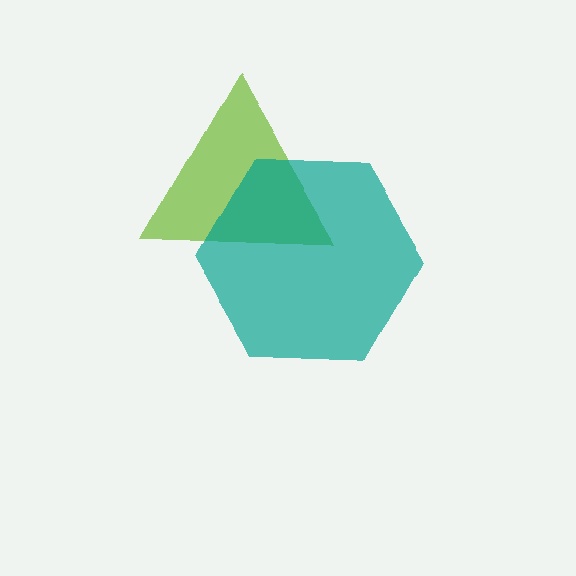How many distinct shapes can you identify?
There are 2 distinct shapes: a lime triangle, a teal hexagon.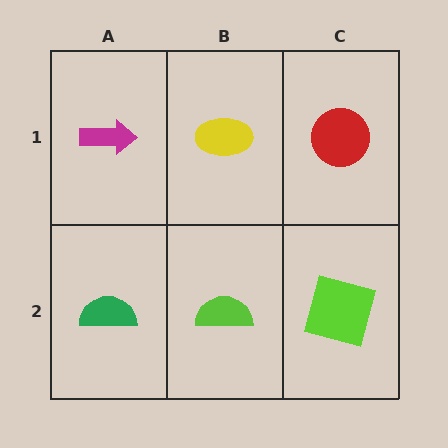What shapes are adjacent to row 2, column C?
A red circle (row 1, column C), a lime semicircle (row 2, column B).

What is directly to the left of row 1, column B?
A magenta arrow.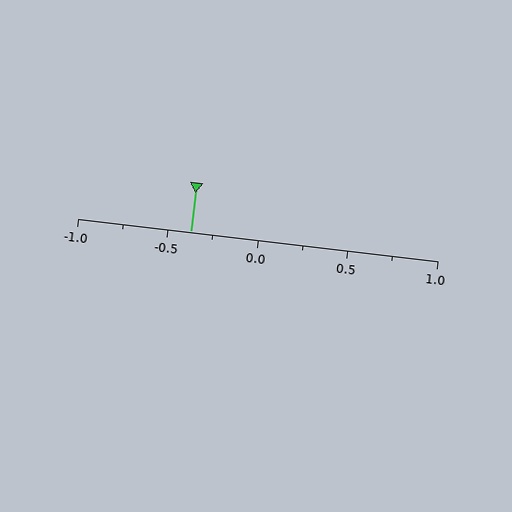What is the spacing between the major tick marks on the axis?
The major ticks are spaced 0.5 apart.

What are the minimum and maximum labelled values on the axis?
The axis runs from -1.0 to 1.0.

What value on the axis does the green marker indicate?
The marker indicates approximately -0.38.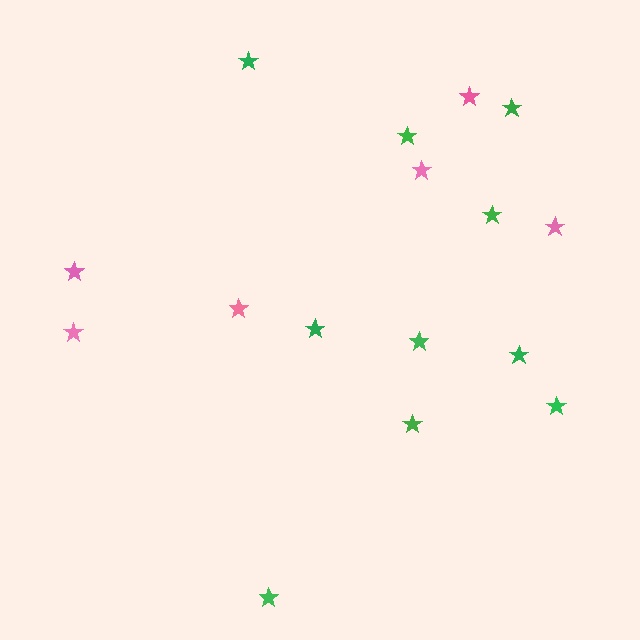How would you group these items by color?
There are 2 groups: one group of pink stars (6) and one group of green stars (10).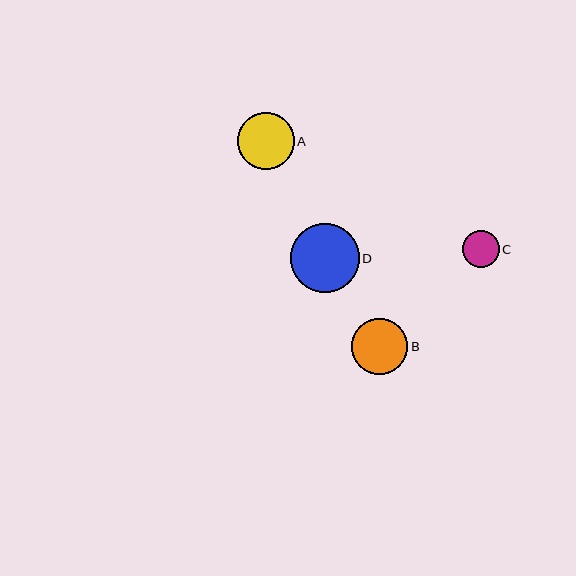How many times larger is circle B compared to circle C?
Circle B is approximately 1.5 times the size of circle C.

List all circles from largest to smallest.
From largest to smallest: D, A, B, C.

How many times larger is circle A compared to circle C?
Circle A is approximately 1.5 times the size of circle C.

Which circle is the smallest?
Circle C is the smallest with a size of approximately 37 pixels.